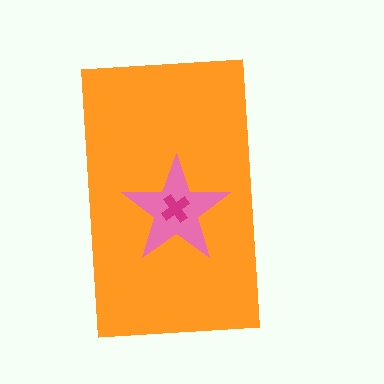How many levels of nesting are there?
3.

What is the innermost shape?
The magenta cross.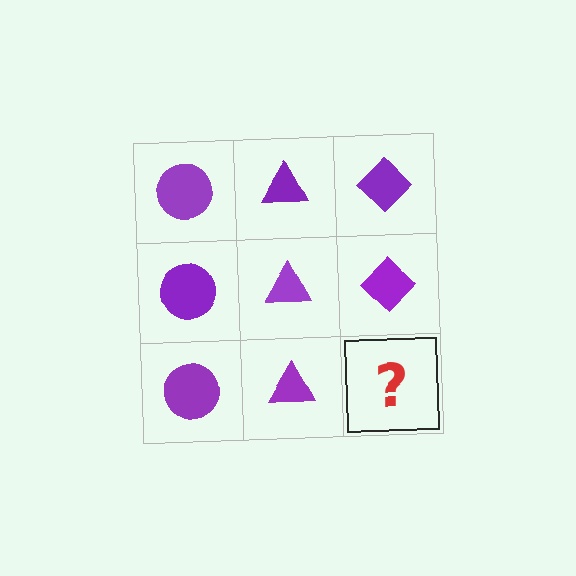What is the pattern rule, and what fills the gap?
The rule is that each column has a consistent shape. The gap should be filled with a purple diamond.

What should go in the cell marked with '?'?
The missing cell should contain a purple diamond.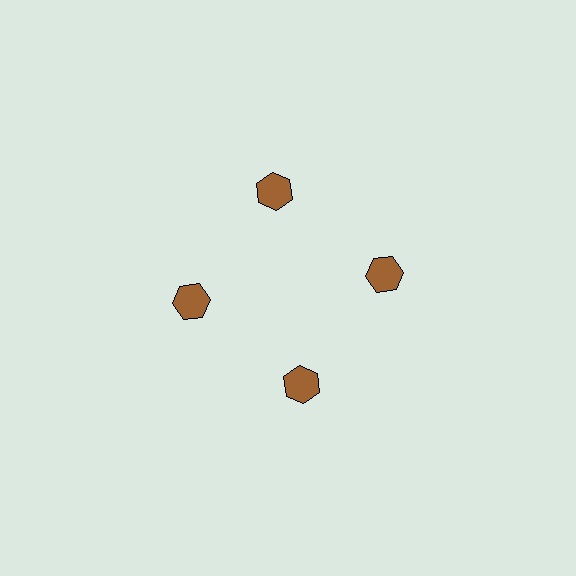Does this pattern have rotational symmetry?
Yes, this pattern has 4-fold rotational symmetry. It looks the same after rotating 90 degrees around the center.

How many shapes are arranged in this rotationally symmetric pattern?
There are 4 shapes, arranged in 4 groups of 1.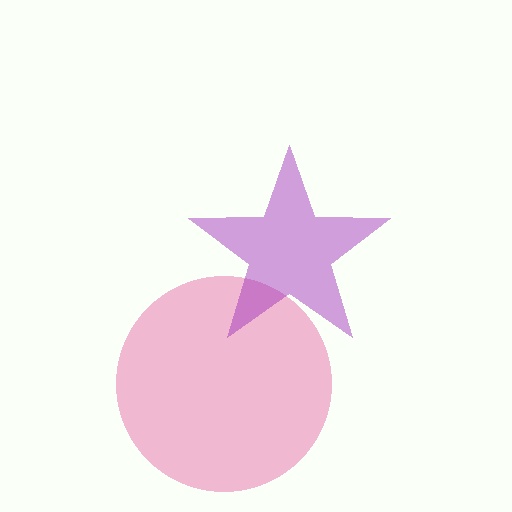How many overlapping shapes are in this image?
There are 2 overlapping shapes in the image.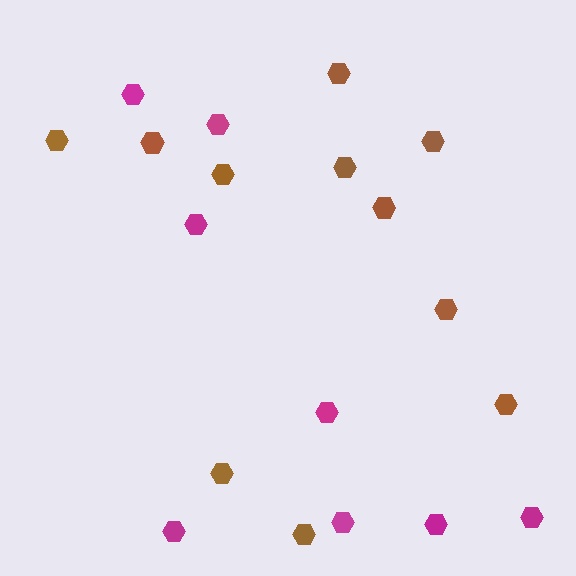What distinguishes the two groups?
There are 2 groups: one group of brown hexagons (11) and one group of magenta hexagons (8).